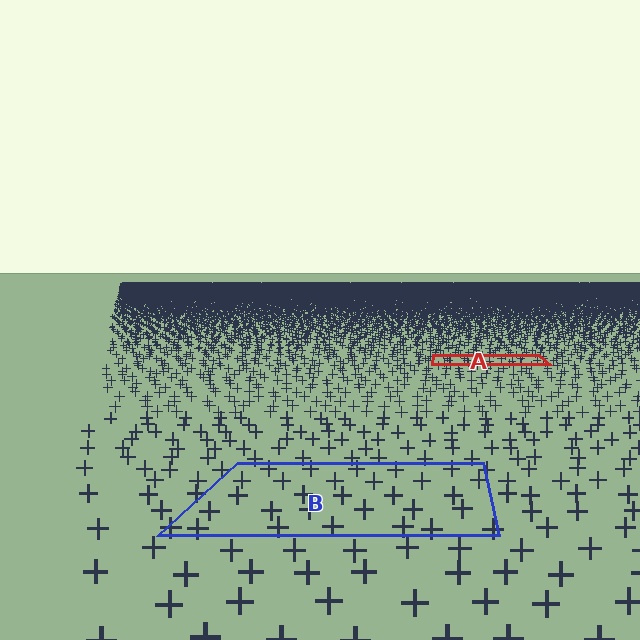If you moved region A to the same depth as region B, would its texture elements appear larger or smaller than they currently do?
They would appear larger. At a closer depth, the same texture elements are projected at a bigger on-screen size.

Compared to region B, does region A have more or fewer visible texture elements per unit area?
Region A has more texture elements per unit area — they are packed more densely because it is farther away.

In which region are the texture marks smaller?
The texture marks are smaller in region A, because it is farther away.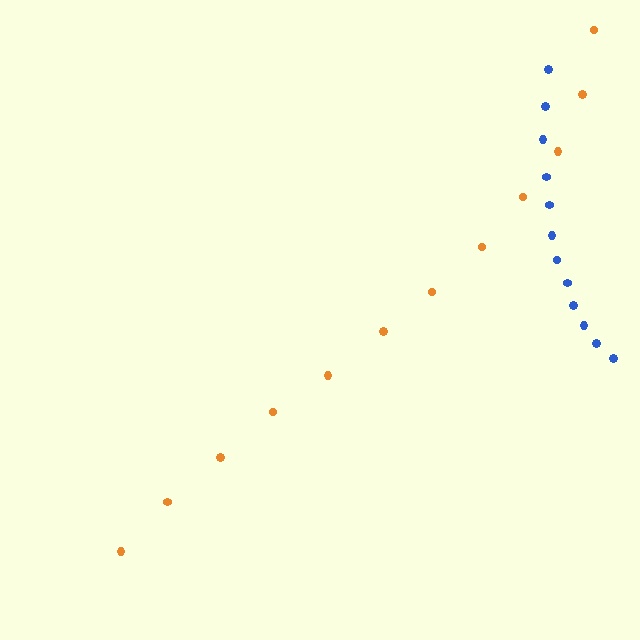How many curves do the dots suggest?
There are 2 distinct paths.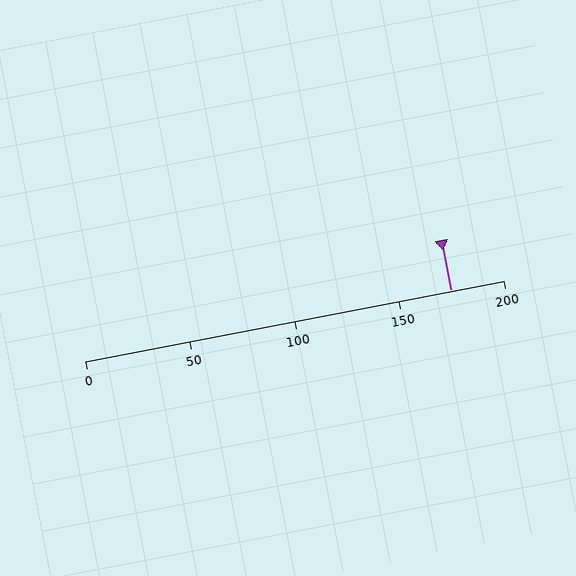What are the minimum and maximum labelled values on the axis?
The axis runs from 0 to 200.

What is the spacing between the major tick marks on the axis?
The major ticks are spaced 50 apart.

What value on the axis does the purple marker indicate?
The marker indicates approximately 175.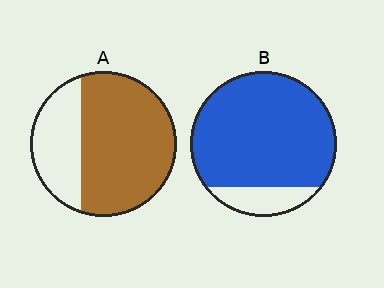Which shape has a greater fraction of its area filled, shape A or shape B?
Shape B.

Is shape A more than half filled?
Yes.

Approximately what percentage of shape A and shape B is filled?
A is approximately 70% and B is approximately 85%.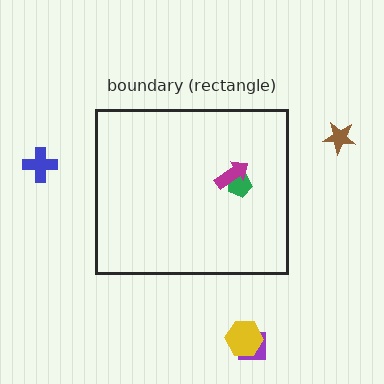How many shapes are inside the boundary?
2 inside, 4 outside.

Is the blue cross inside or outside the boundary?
Outside.